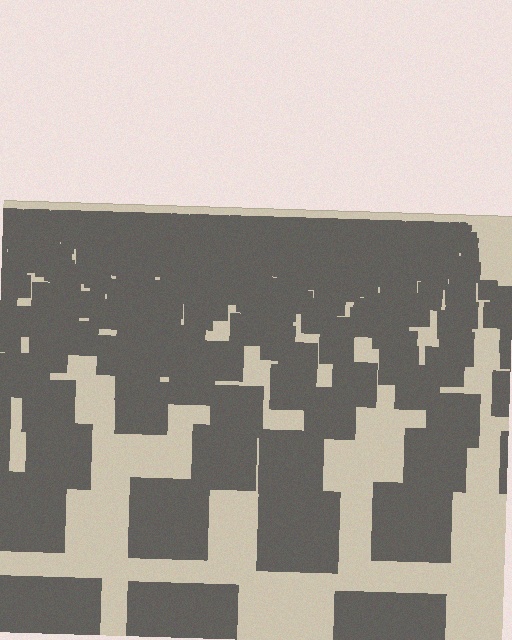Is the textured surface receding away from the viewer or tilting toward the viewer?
The surface is receding away from the viewer. Texture elements get smaller and denser toward the top.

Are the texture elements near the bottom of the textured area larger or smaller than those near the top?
Larger. Near the bottom, elements are closer to the viewer and appear at a bigger on-screen size.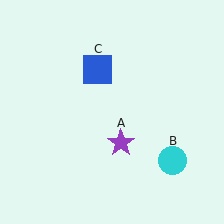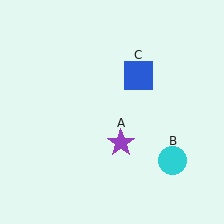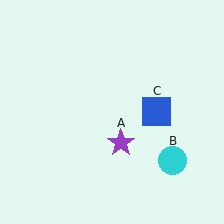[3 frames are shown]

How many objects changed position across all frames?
1 object changed position: blue square (object C).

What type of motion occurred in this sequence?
The blue square (object C) rotated clockwise around the center of the scene.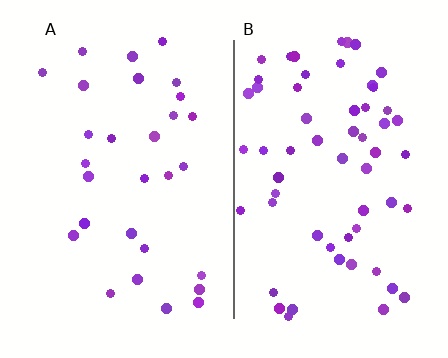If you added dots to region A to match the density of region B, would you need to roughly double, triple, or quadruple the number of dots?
Approximately double.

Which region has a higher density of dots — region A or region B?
B (the right).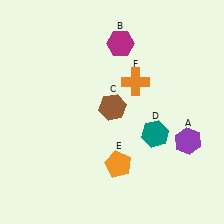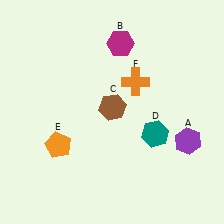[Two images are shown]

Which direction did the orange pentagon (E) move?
The orange pentagon (E) moved left.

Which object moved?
The orange pentagon (E) moved left.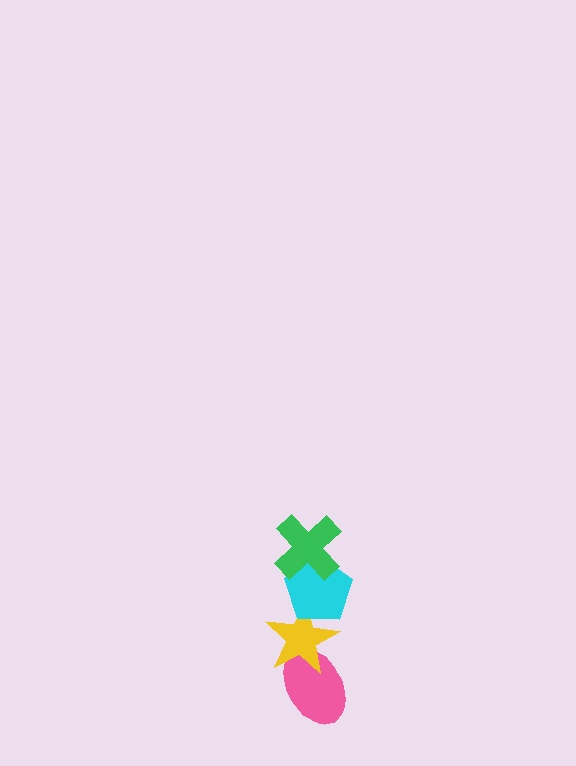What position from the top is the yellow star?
The yellow star is 3rd from the top.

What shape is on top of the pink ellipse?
The yellow star is on top of the pink ellipse.